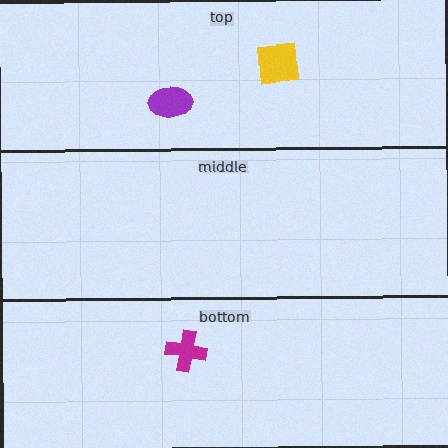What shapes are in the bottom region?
The magenta cross.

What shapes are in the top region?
The yellow square, the purple ellipse.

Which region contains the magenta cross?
The bottom region.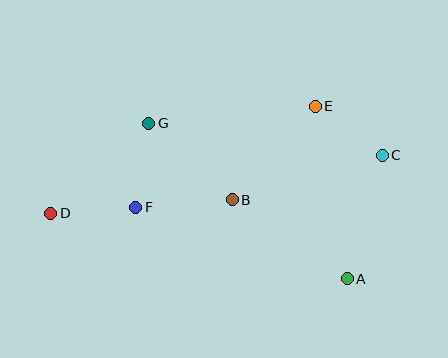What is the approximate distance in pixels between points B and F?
The distance between B and F is approximately 96 pixels.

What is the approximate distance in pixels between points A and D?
The distance between A and D is approximately 304 pixels.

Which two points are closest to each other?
Points C and E are closest to each other.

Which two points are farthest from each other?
Points C and D are farthest from each other.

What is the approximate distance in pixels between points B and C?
The distance between B and C is approximately 156 pixels.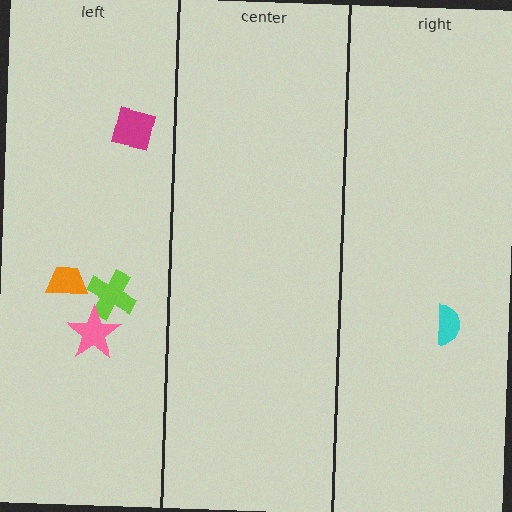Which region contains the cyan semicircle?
The right region.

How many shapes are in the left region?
4.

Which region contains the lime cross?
The left region.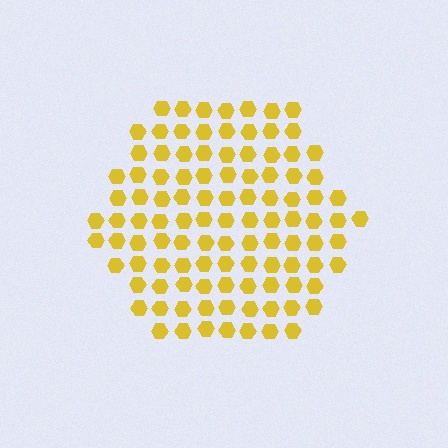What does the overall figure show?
The overall figure shows a hexagon.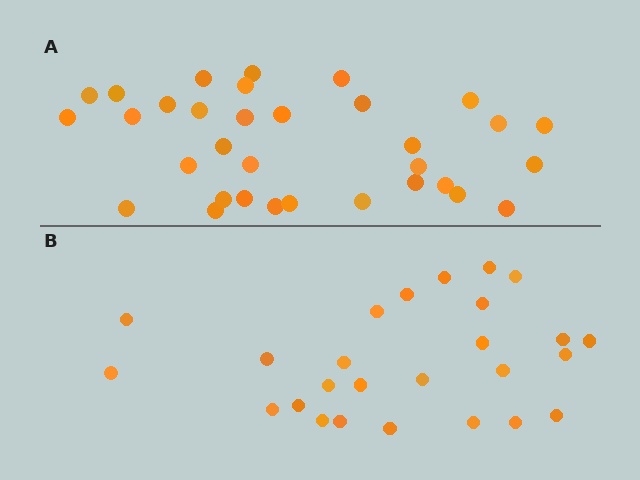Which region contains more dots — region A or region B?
Region A (the top region) has more dots.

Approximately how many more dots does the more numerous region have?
Region A has roughly 8 or so more dots than region B.